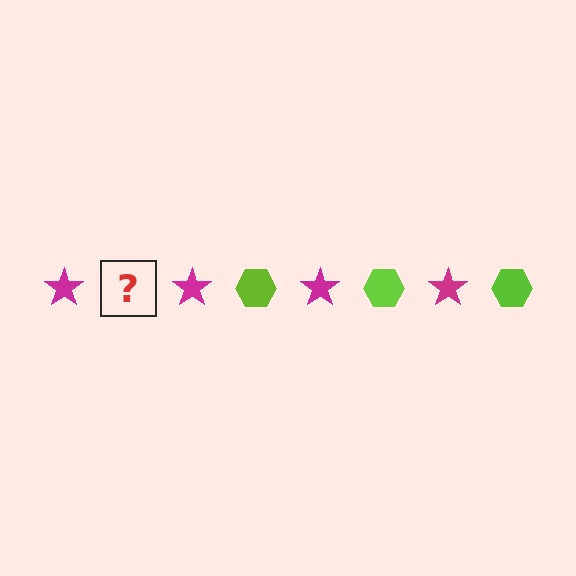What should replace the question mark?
The question mark should be replaced with a lime hexagon.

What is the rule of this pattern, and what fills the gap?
The rule is that the pattern alternates between magenta star and lime hexagon. The gap should be filled with a lime hexagon.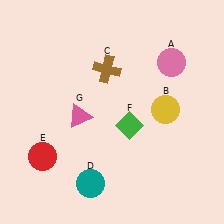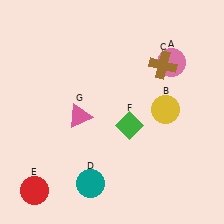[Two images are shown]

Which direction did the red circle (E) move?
The red circle (E) moved down.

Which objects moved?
The objects that moved are: the brown cross (C), the red circle (E).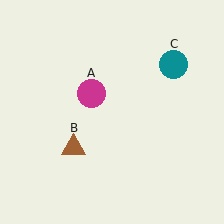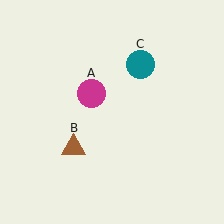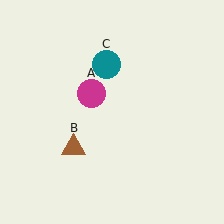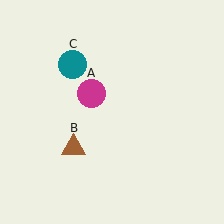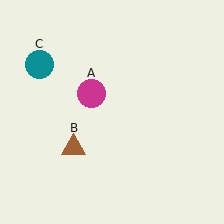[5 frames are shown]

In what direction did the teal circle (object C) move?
The teal circle (object C) moved left.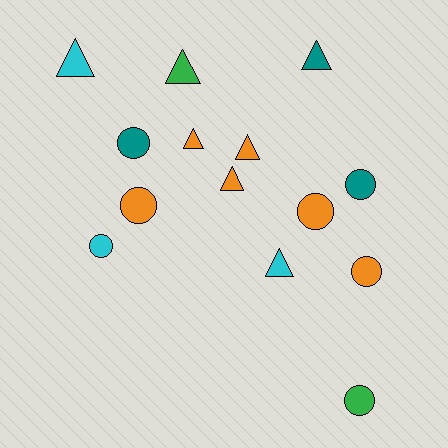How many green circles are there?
There is 1 green circle.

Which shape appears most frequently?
Triangle, with 7 objects.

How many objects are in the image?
There are 14 objects.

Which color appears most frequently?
Orange, with 6 objects.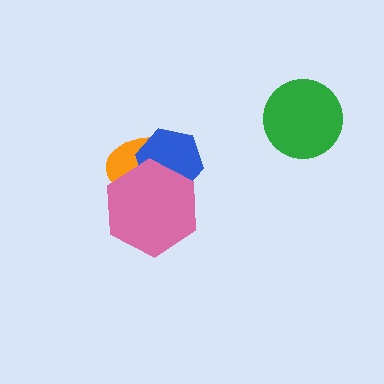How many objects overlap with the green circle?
0 objects overlap with the green circle.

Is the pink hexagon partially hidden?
No, no other shape covers it.